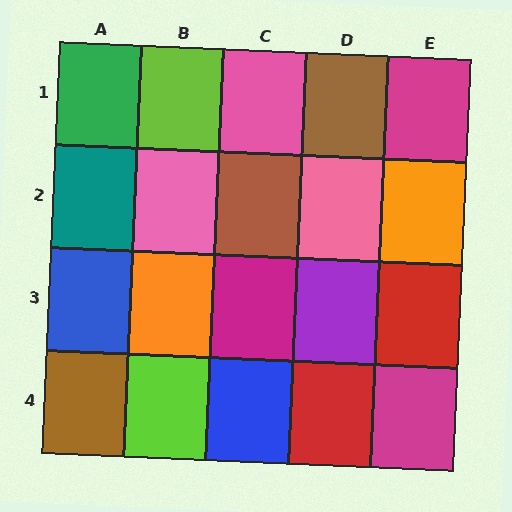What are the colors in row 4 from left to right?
Brown, lime, blue, red, magenta.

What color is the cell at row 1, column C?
Pink.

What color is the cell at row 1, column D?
Brown.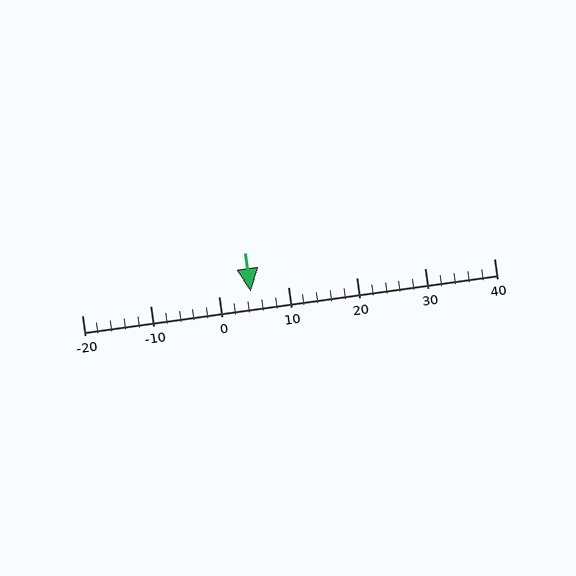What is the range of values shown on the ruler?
The ruler shows values from -20 to 40.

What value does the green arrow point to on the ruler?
The green arrow points to approximately 5.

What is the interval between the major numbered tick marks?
The major tick marks are spaced 10 units apart.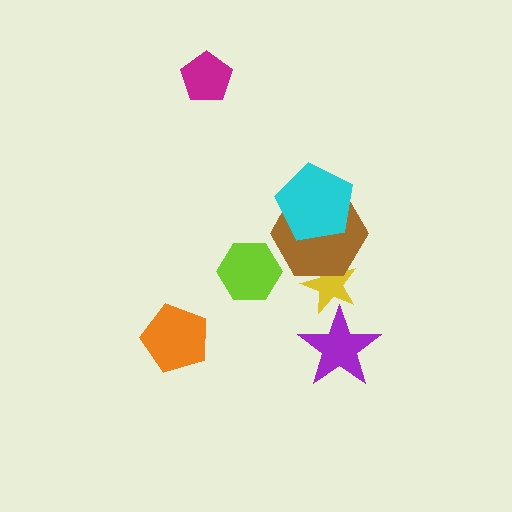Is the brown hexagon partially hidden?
Yes, it is partially covered by another shape.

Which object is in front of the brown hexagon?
The cyan pentagon is in front of the brown hexagon.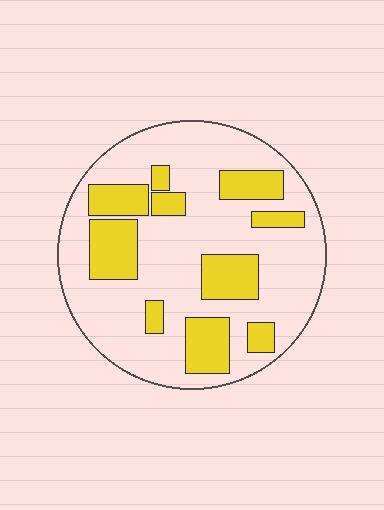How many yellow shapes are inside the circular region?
10.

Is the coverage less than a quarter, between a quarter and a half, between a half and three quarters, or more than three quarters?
Between a quarter and a half.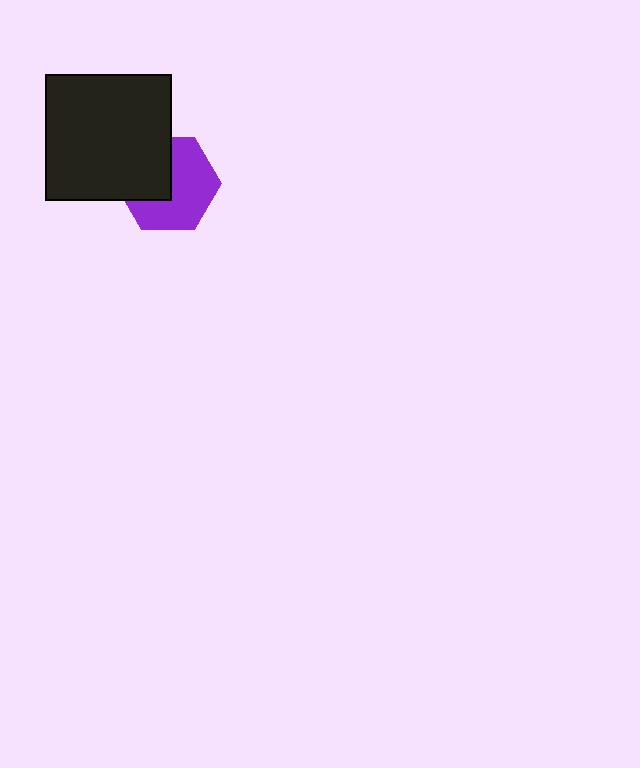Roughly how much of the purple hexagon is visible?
About half of it is visible (roughly 60%).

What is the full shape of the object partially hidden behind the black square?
The partially hidden object is a purple hexagon.